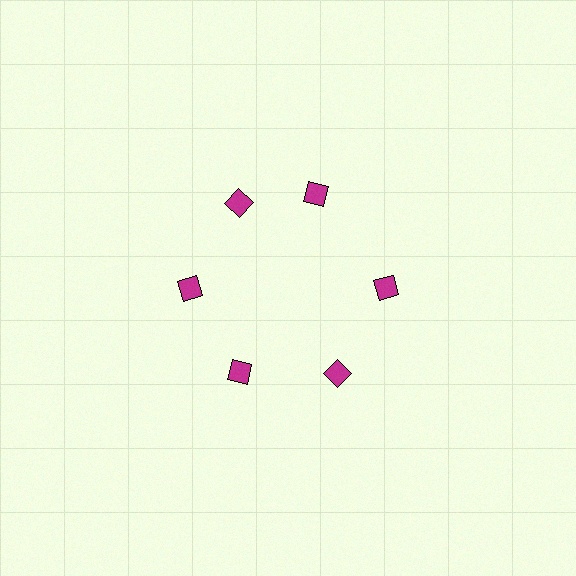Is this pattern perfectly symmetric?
No. The 6 magenta diamonds are arranged in a ring, but one element near the 1 o'clock position is rotated out of alignment along the ring, breaking the 6-fold rotational symmetry.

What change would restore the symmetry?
The symmetry would be restored by rotating it back into even spacing with its neighbors so that all 6 diamonds sit at equal angles and equal distance from the center.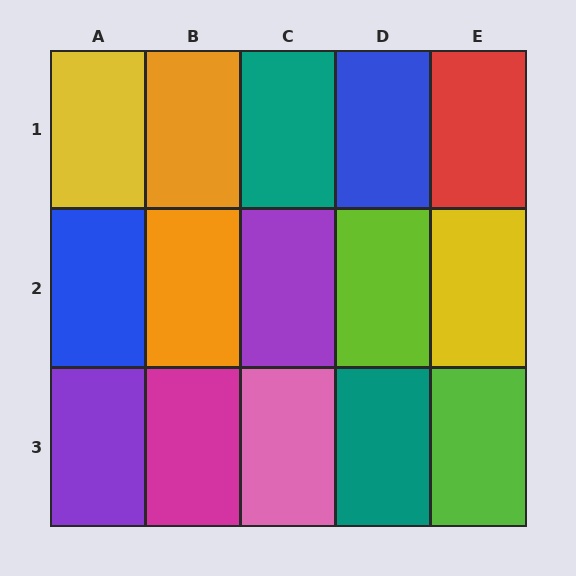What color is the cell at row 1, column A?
Yellow.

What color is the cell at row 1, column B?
Orange.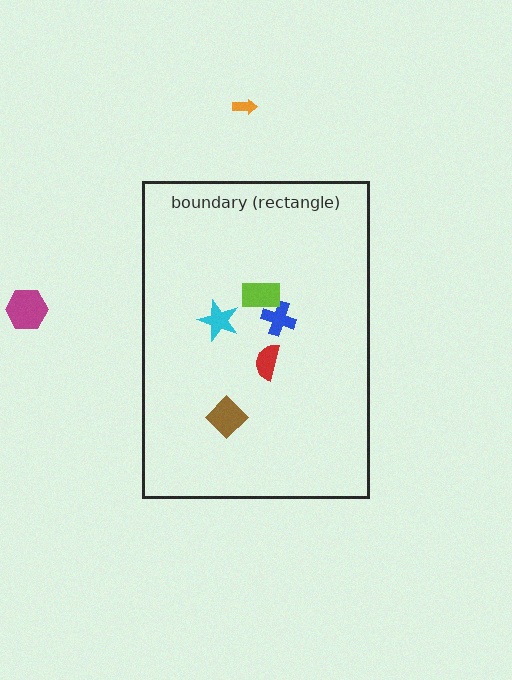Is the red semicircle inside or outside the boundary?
Inside.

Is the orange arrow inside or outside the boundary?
Outside.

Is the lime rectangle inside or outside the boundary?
Inside.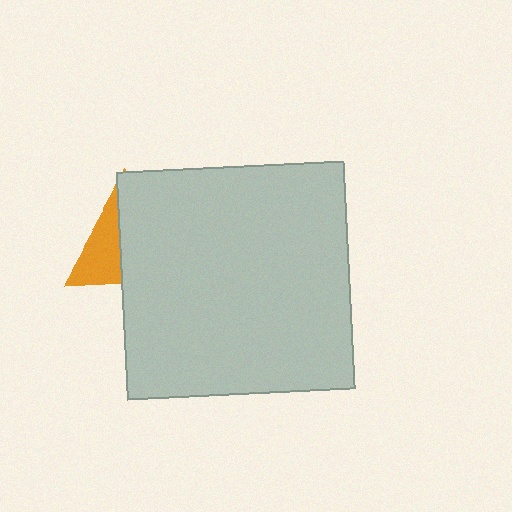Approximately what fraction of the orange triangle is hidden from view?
Roughly 63% of the orange triangle is hidden behind the light gray square.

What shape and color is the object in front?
The object in front is a light gray square.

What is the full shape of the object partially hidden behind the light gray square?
The partially hidden object is an orange triangle.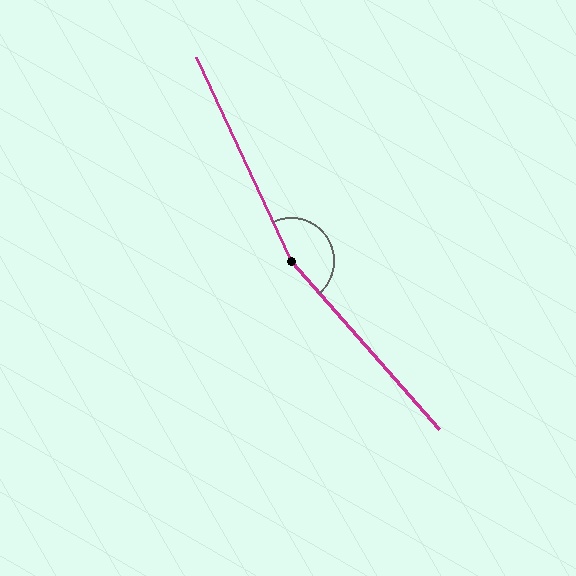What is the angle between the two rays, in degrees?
Approximately 164 degrees.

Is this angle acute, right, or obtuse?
It is obtuse.